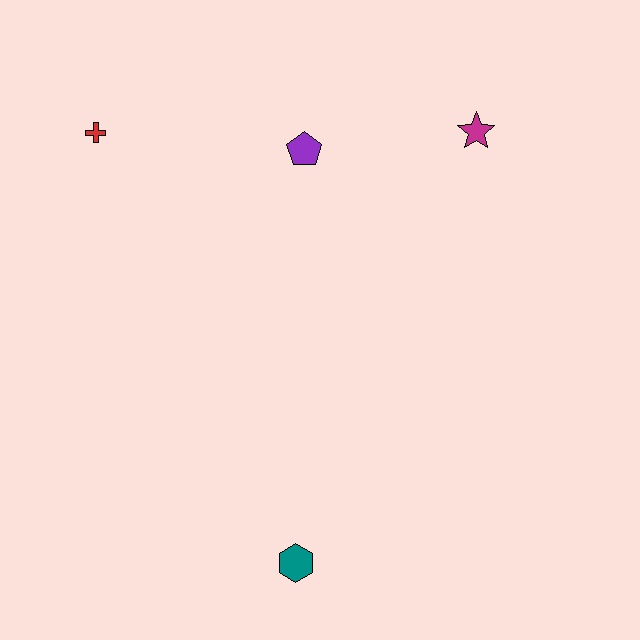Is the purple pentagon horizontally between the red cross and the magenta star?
Yes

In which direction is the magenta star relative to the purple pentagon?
The magenta star is to the right of the purple pentagon.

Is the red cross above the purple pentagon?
Yes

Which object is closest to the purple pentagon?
The magenta star is closest to the purple pentagon.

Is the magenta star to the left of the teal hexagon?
No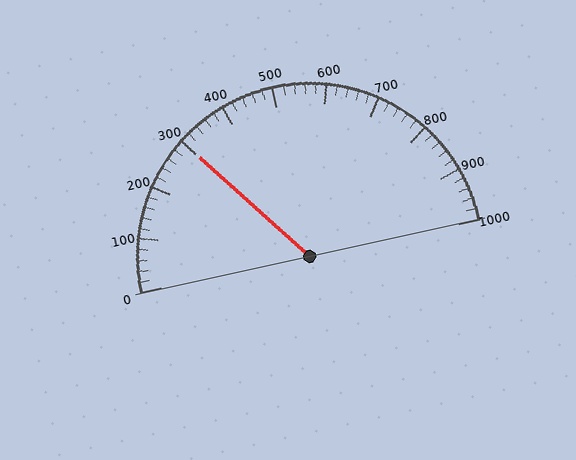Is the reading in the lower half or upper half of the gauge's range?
The reading is in the lower half of the range (0 to 1000).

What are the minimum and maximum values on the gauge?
The gauge ranges from 0 to 1000.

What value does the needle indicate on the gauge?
The needle indicates approximately 300.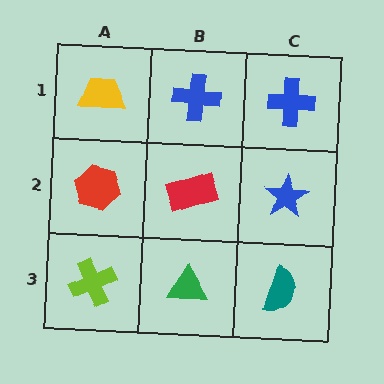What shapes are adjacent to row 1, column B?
A red rectangle (row 2, column B), a yellow trapezoid (row 1, column A), a blue cross (row 1, column C).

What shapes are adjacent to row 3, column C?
A blue star (row 2, column C), a green triangle (row 3, column B).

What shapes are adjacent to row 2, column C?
A blue cross (row 1, column C), a teal semicircle (row 3, column C), a red rectangle (row 2, column B).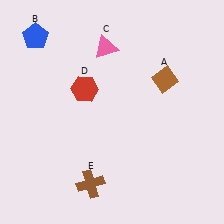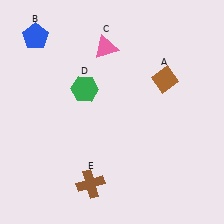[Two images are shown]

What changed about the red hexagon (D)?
In Image 1, D is red. In Image 2, it changed to green.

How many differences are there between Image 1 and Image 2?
There is 1 difference between the two images.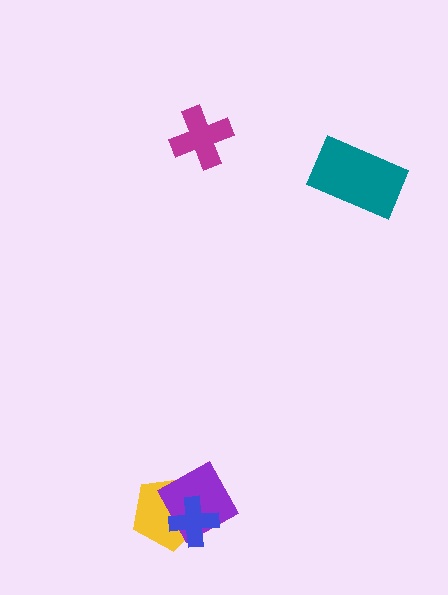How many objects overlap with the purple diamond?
2 objects overlap with the purple diamond.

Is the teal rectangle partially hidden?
No, no other shape covers it.